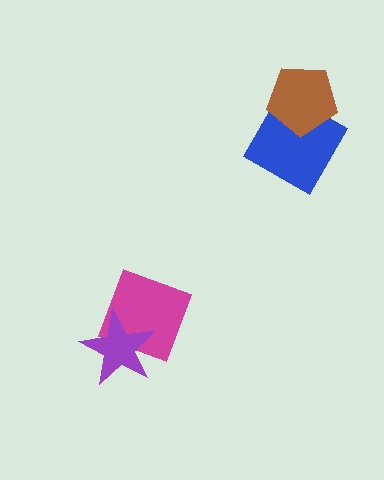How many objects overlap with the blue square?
1 object overlaps with the blue square.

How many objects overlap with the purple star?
1 object overlaps with the purple star.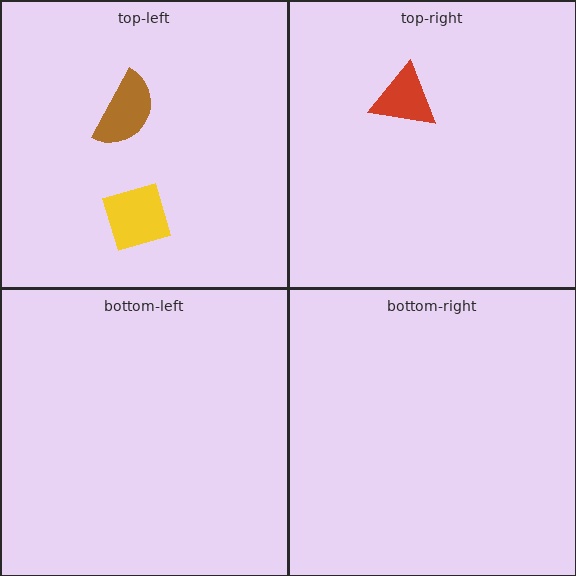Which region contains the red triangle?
The top-right region.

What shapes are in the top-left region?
The brown semicircle, the yellow diamond.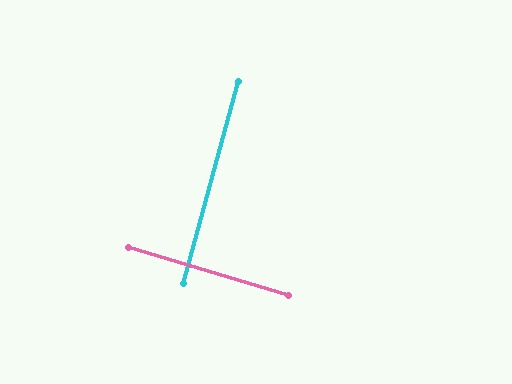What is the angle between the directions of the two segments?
Approximately 88 degrees.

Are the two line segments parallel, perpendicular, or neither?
Perpendicular — they meet at approximately 88°.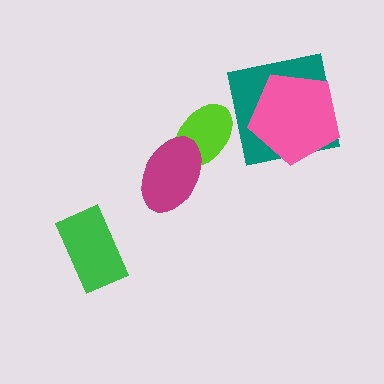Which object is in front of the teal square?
The pink pentagon is in front of the teal square.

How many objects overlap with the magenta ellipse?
1 object overlaps with the magenta ellipse.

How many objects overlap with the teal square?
1 object overlaps with the teal square.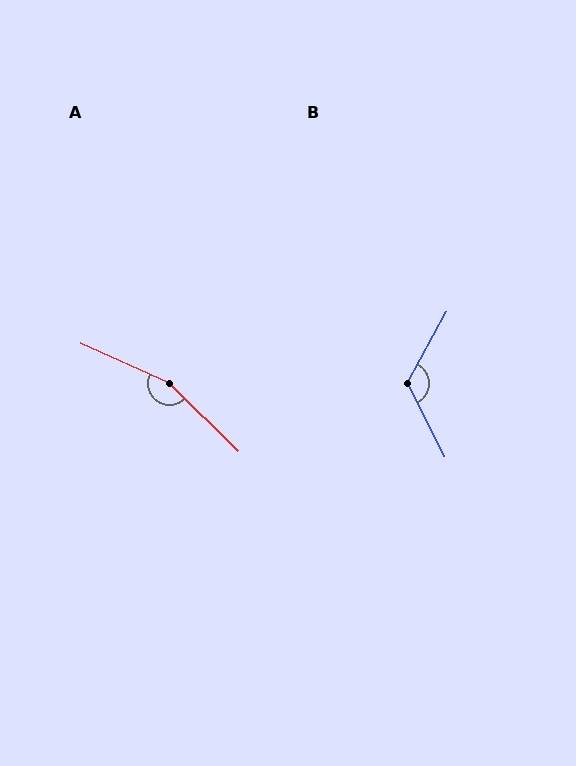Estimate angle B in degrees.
Approximately 125 degrees.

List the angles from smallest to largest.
B (125°), A (160°).